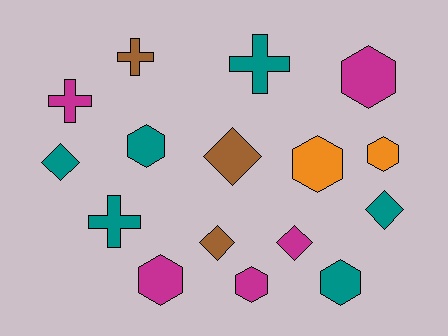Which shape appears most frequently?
Hexagon, with 7 objects.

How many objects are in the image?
There are 16 objects.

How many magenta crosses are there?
There is 1 magenta cross.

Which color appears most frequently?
Teal, with 6 objects.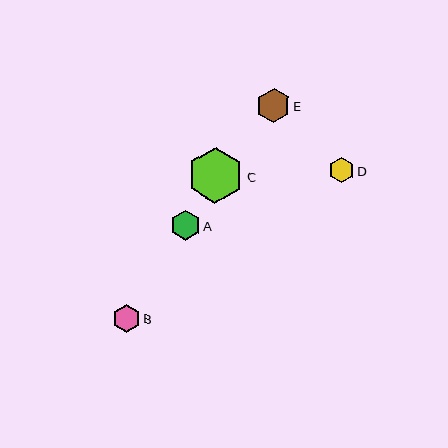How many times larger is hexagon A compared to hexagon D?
Hexagon A is approximately 1.2 times the size of hexagon D.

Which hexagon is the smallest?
Hexagon D is the smallest with a size of approximately 25 pixels.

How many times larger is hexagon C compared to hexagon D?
Hexagon C is approximately 2.2 times the size of hexagon D.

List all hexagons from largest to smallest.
From largest to smallest: C, E, A, B, D.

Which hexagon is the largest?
Hexagon C is the largest with a size of approximately 56 pixels.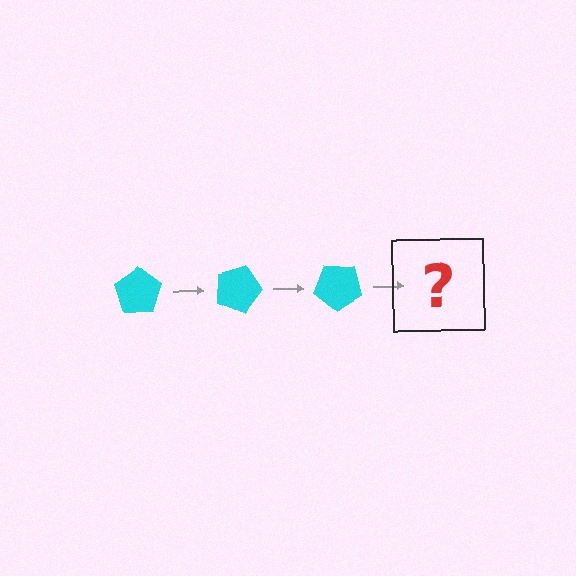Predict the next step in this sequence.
The next step is a cyan pentagon rotated 60 degrees.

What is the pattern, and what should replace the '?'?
The pattern is that the pentagon rotates 20 degrees each step. The '?' should be a cyan pentagon rotated 60 degrees.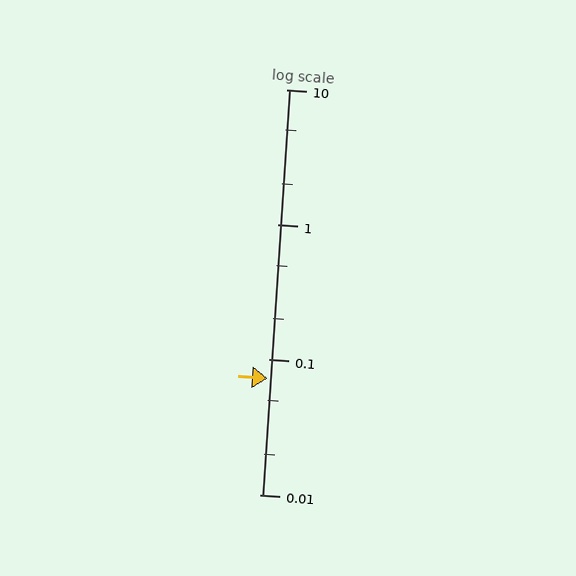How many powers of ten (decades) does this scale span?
The scale spans 3 decades, from 0.01 to 10.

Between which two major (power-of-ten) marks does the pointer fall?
The pointer is between 0.01 and 0.1.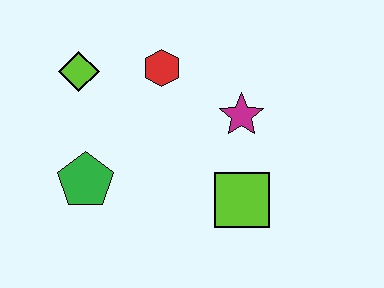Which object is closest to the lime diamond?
The red hexagon is closest to the lime diamond.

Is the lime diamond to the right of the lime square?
No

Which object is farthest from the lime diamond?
The lime square is farthest from the lime diamond.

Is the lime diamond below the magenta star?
No